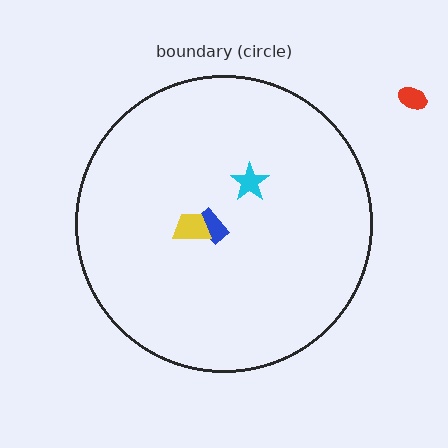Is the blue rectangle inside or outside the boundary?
Inside.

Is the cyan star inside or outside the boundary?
Inside.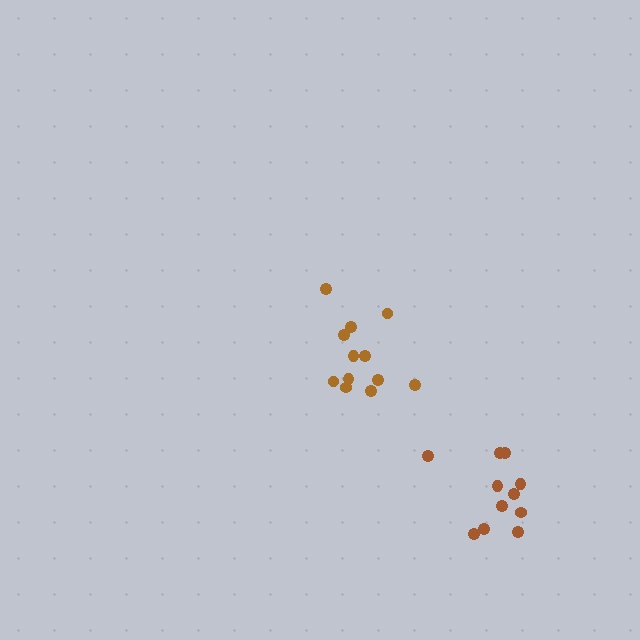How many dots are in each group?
Group 1: 12 dots, Group 2: 11 dots (23 total).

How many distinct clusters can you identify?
There are 2 distinct clusters.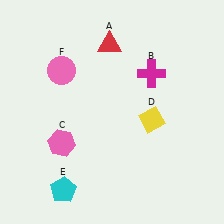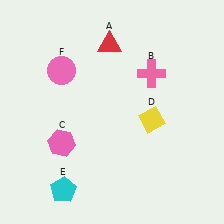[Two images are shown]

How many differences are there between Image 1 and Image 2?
There is 1 difference between the two images.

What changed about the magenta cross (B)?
In Image 1, B is magenta. In Image 2, it changed to pink.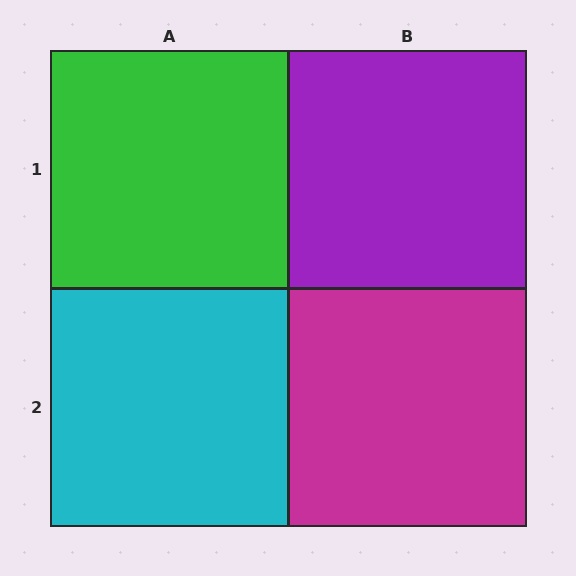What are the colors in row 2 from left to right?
Cyan, magenta.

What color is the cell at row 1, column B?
Purple.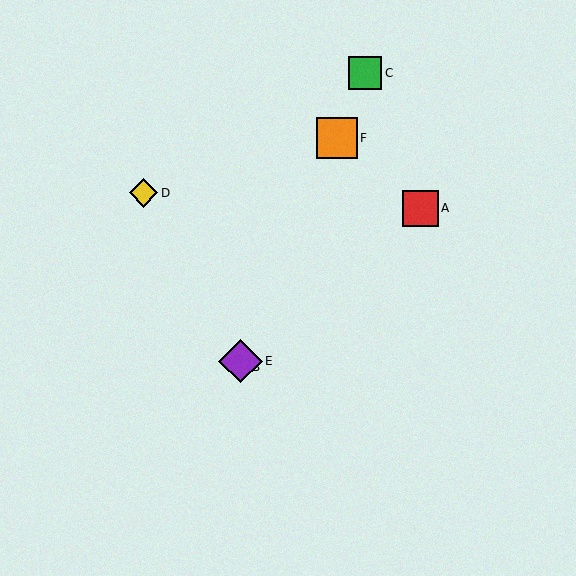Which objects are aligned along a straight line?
Objects B, C, E, F are aligned along a straight line.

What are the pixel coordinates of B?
Object B is at (238, 367).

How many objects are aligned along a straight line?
4 objects (B, C, E, F) are aligned along a straight line.